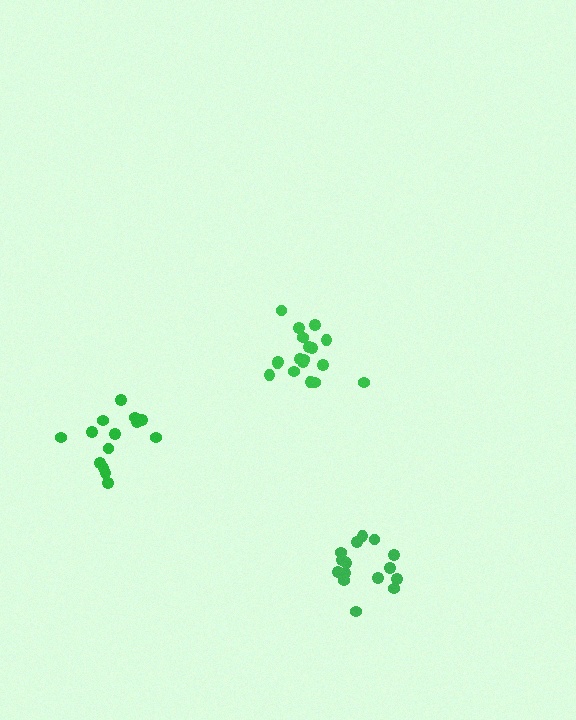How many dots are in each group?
Group 1: 18 dots, Group 2: 14 dots, Group 3: 15 dots (47 total).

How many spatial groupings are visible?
There are 3 spatial groupings.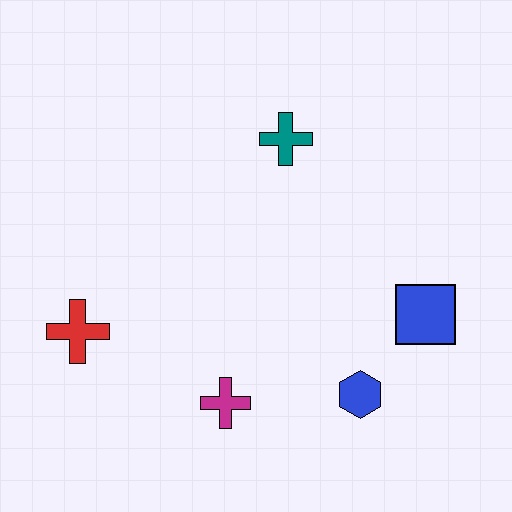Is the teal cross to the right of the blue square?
No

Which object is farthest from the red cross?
The blue square is farthest from the red cross.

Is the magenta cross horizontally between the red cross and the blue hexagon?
Yes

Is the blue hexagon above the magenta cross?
Yes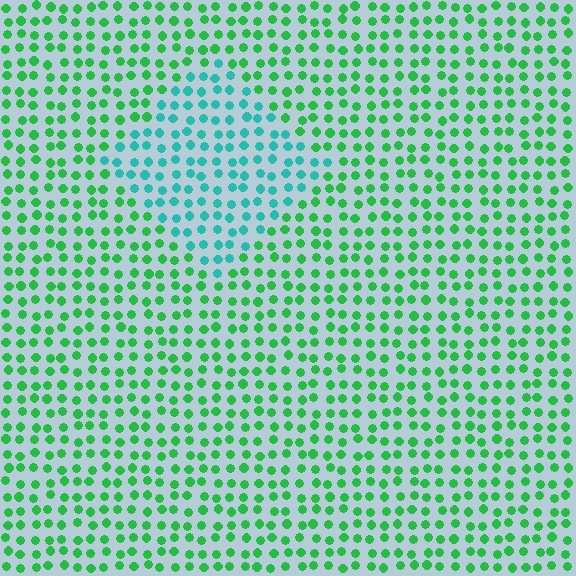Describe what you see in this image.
The image is filled with small green elements in a uniform arrangement. A diamond-shaped region is visible where the elements are tinted to a slightly different hue, forming a subtle color boundary.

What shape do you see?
I see a diamond.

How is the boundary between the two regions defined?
The boundary is defined purely by a slight shift in hue (about 43 degrees). Spacing, size, and orientation are identical on both sides.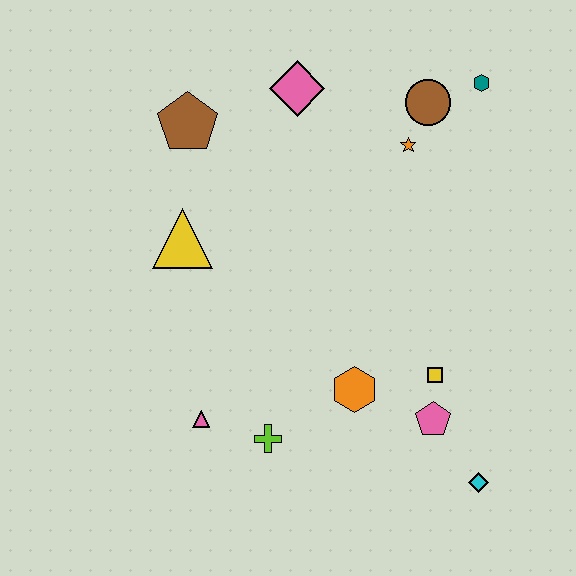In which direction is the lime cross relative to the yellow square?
The lime cross is to the left of the yellow square.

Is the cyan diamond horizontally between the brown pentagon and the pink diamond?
No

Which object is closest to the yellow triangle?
The brown pentagon is closest to the yellow triangle.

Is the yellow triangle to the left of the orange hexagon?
Yes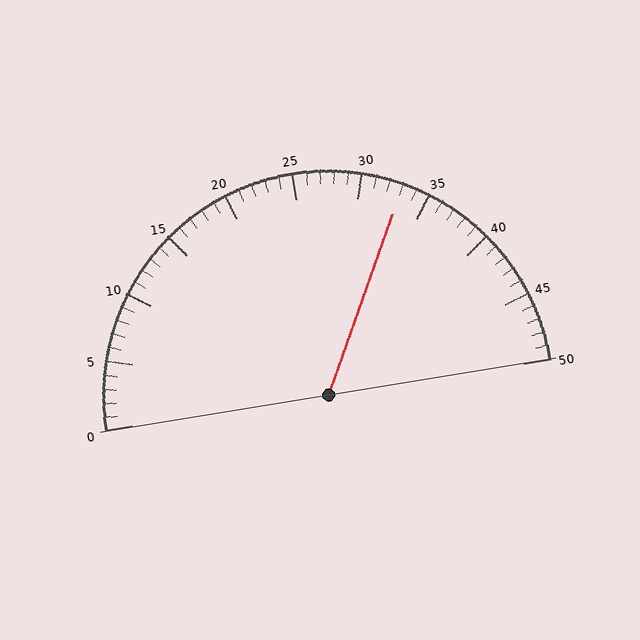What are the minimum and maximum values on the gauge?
The gauge ranges from 0 to 50.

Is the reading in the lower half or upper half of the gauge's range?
The reading is in the upper half of the range (0 to 50).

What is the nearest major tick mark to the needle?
The nearest major tick mark is 35.